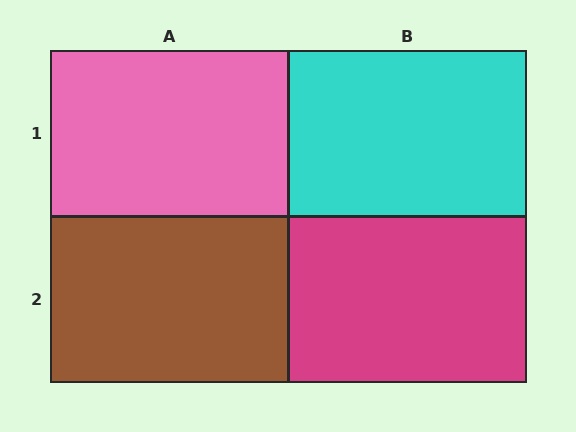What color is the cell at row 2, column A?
Brown.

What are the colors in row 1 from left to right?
Pink, cyan.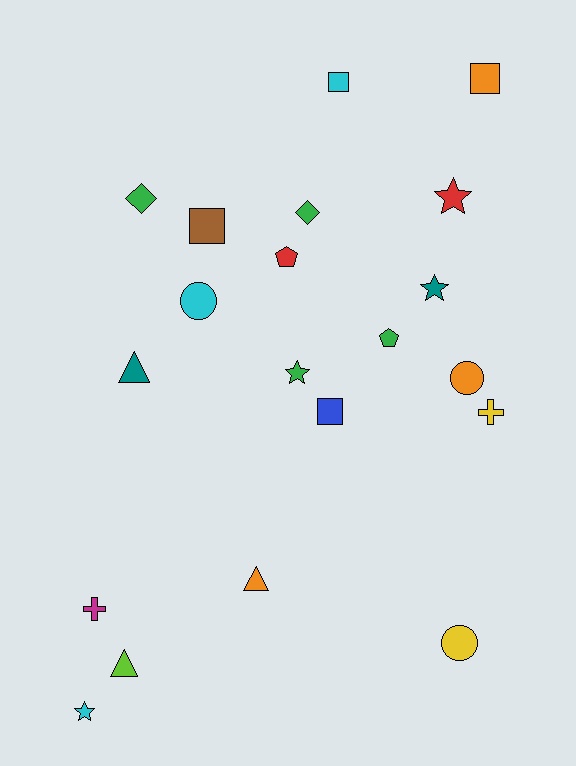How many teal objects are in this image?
There are 2 teal objects.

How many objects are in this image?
There are 20 objects.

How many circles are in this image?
There are 3 circles.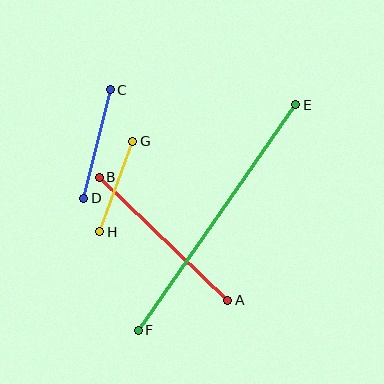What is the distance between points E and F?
The distance is approximately 275 pixels.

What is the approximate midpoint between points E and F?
The midpoint is at approximately (217, 218) pixels.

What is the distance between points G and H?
The distance is approximately 97 pixels.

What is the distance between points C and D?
The distance is approximately 111 pixels.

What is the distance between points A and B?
The distance is approximately 178 pixels.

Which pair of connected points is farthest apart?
Points E and F are farthest apart.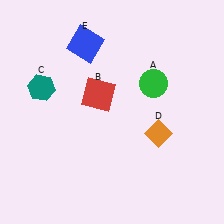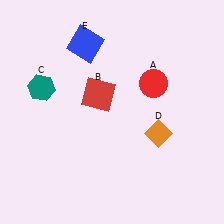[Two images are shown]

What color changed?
The circle (A) changed from green in Image 1 to red in Image 2.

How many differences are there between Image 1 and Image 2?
There is 1 difference between the two images.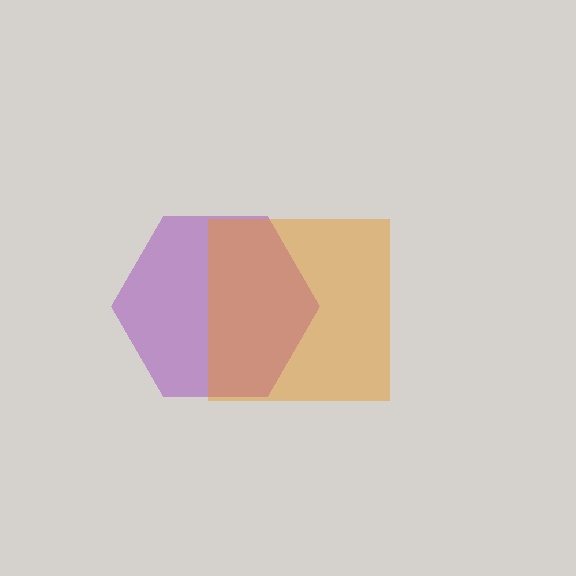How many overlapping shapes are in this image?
There are 2 overlapping shapes in the image.